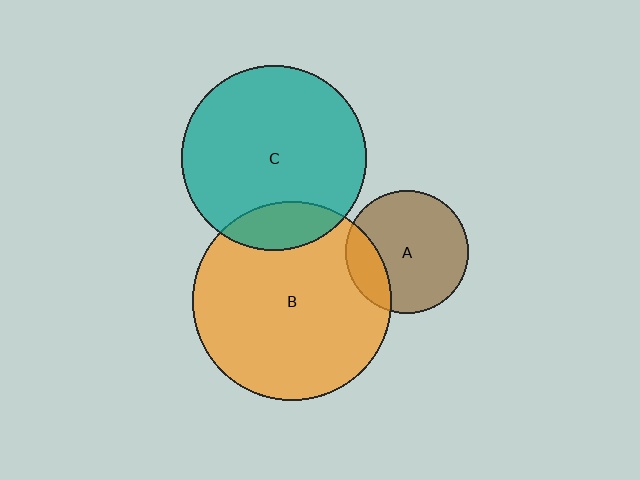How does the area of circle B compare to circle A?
Approximately 2.6 times.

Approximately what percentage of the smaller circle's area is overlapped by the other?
Approximately 15%.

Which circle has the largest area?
Circle B (orange).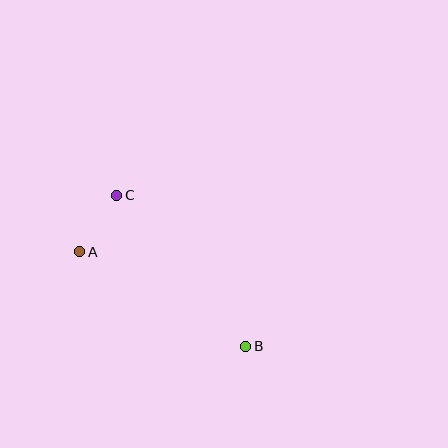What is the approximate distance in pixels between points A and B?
The distance between A and B is approximately 191 pixels.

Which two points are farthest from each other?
Points B and C are farthest from each other.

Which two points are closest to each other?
Points A and C are closest to each other.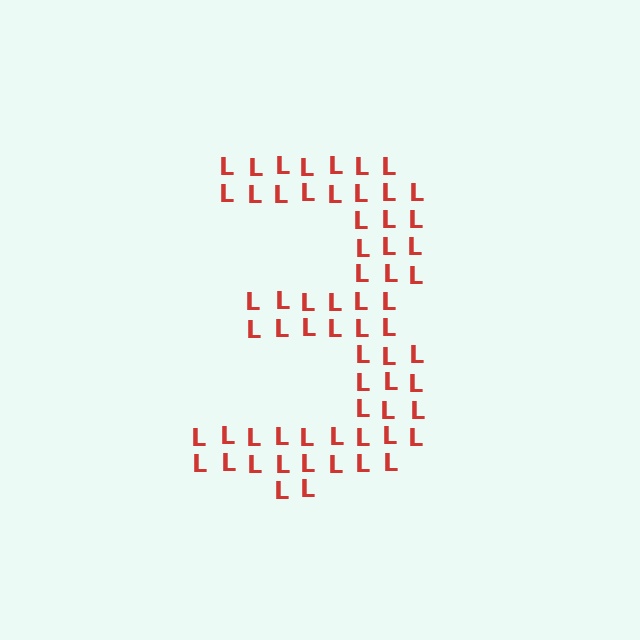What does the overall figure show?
The overall figure shows the digit 3.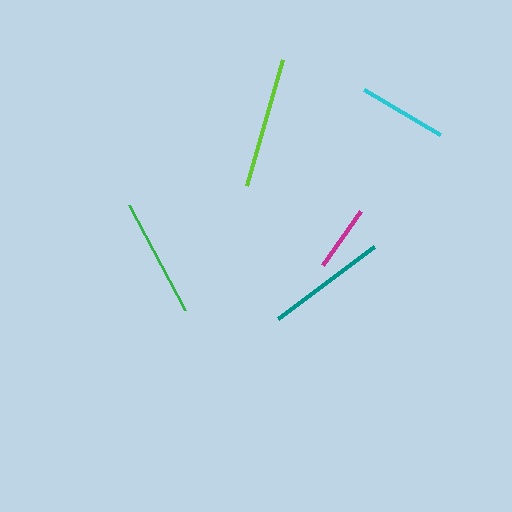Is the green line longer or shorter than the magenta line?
The green line is longer than the magenta line.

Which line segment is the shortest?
The magenta line is the shortest at approximately 65 pixels.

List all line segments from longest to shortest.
From longest to shortest: lime, teal, green, cyan, magenta.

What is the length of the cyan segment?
The cyan segment is approximately 89 pixels long.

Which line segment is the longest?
The lime line is the longest at approximately 131 pixels.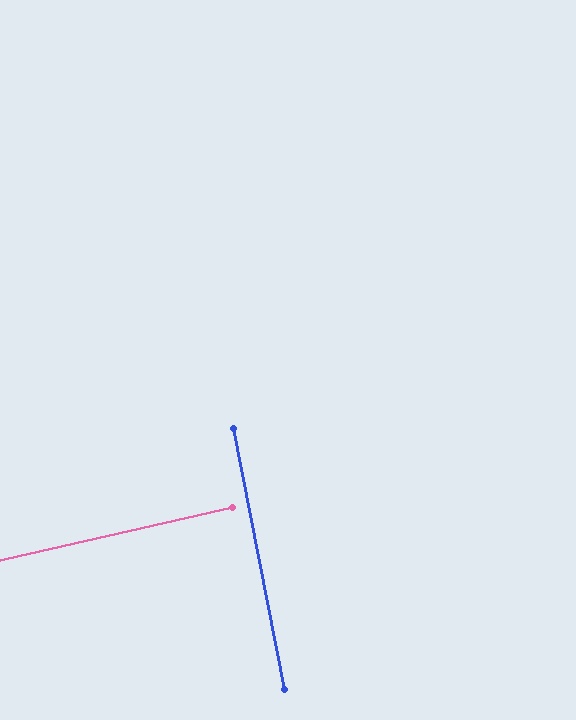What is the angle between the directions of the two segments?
Approximately 88 degrees.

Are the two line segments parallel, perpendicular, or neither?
Perpendicular — they meet at approximately 88°.